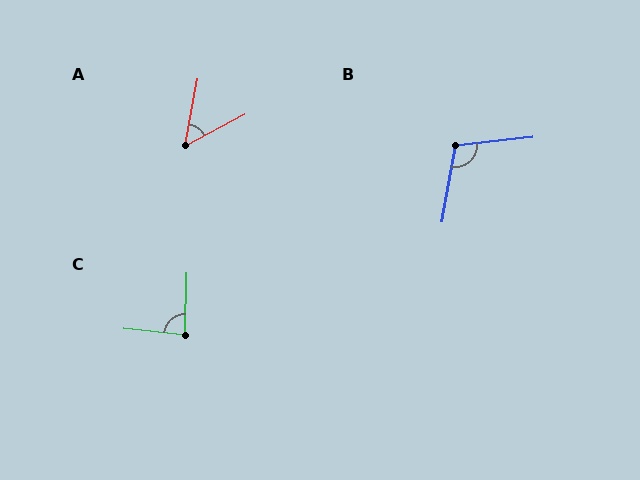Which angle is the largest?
B, at approximately 106 degrees.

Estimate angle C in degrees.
Approximately 85 degrees.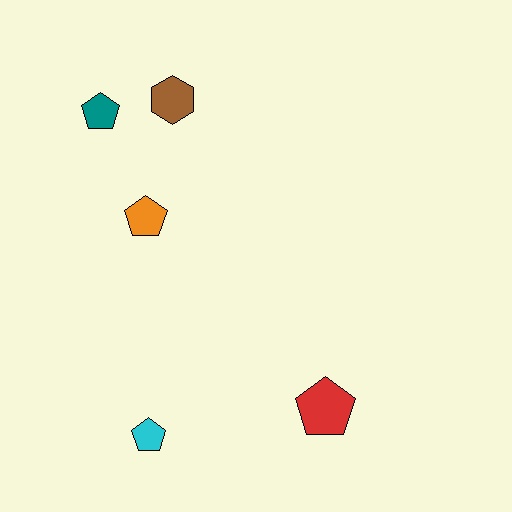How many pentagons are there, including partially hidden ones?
There are 4 pentagons.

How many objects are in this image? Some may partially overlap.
There are 5 objects.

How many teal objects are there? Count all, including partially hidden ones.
There is 1 teal object.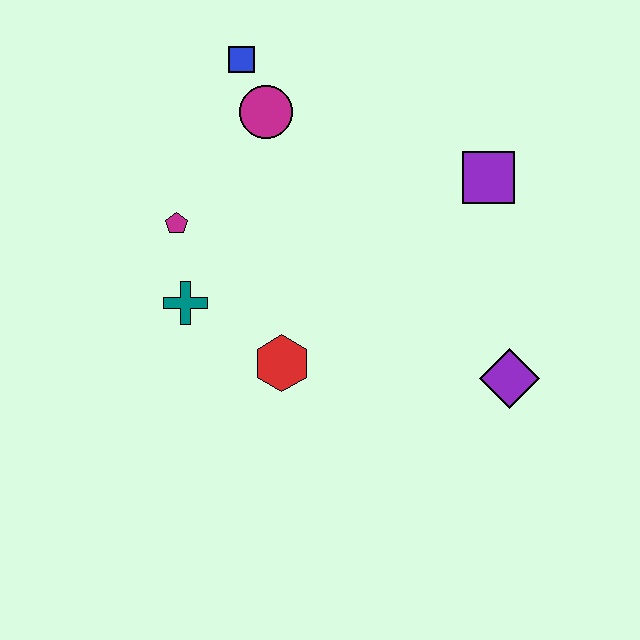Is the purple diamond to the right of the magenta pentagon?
Yes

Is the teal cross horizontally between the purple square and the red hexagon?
No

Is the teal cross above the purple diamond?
Yes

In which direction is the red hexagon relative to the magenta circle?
The red hexagon is below the magenta circle.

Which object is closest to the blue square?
The magenta circle is closest to the blue square.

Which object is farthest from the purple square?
The teal cross is farthest from the purple square.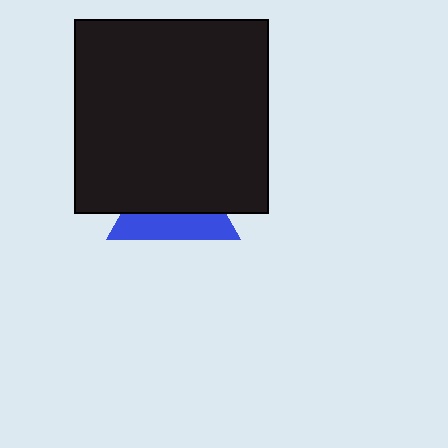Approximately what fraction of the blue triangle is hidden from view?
Roughly 61% of the blue triangle is hidden behind the black square.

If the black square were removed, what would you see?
You would see the complete blue triangle.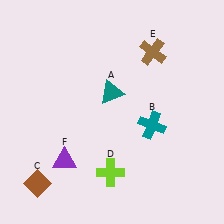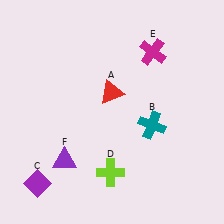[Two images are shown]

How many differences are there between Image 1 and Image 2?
There are 3 differences between the two images.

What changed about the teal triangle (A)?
In Image 1, A is teal. In Image 2, it changed to red.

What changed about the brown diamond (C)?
In Image 1, C is brown. In Image 2, it changed to purple.